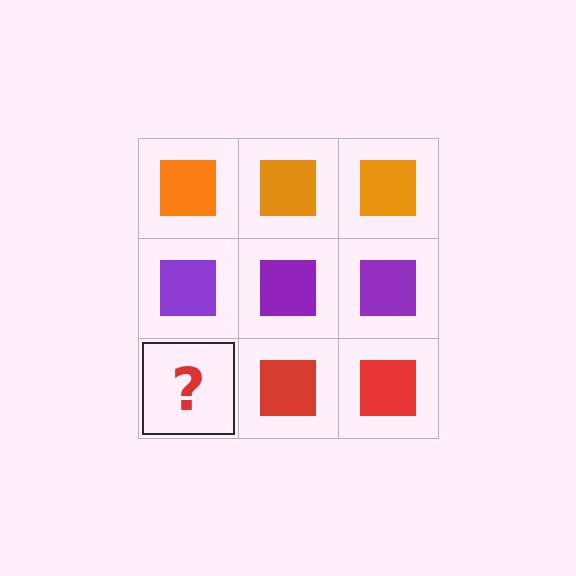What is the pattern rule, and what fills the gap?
The rule is that each row has a consistent color. The gap should be filled with a red square.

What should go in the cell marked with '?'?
The missing cell should contain a red square.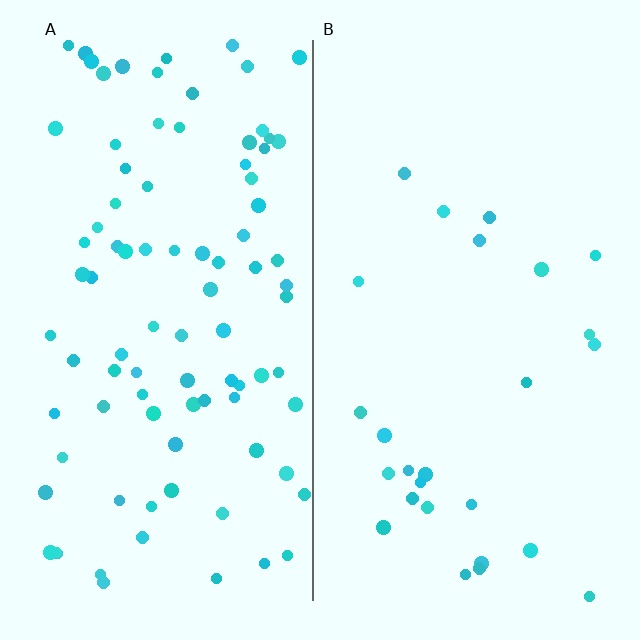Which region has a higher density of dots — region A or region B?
A (the left).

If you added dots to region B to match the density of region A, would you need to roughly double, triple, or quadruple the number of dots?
Approximately triple.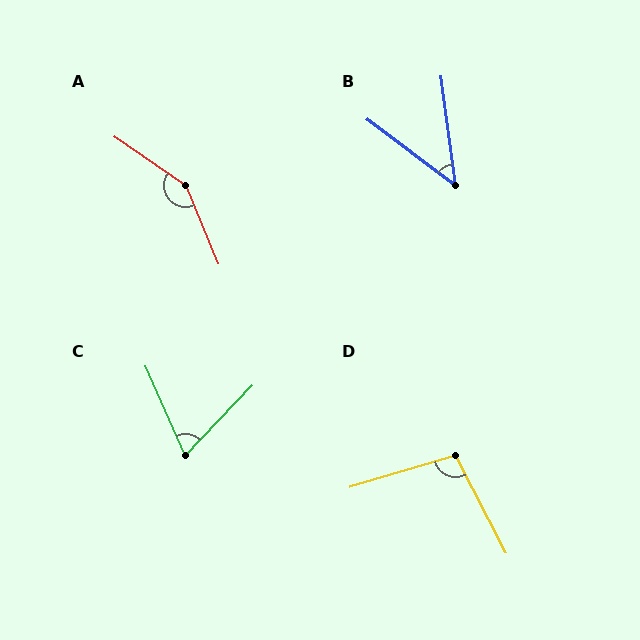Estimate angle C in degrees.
Approximately 68 degrees.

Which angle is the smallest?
B, at approximately 46 degrees.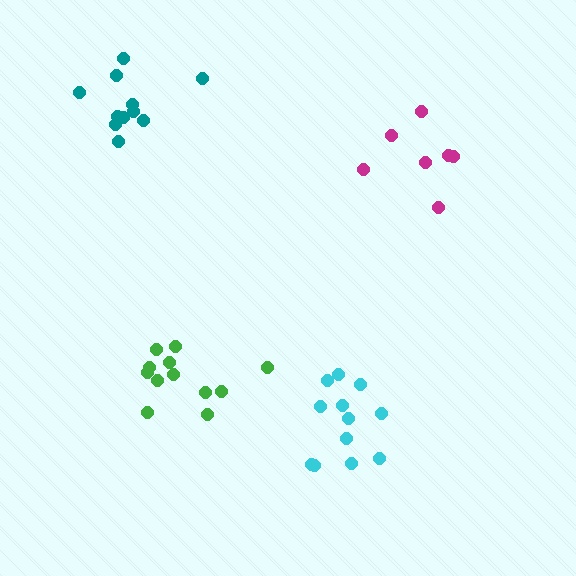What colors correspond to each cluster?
The clusters are colored: green, teal, magenta, cyan.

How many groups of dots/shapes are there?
There are 4 groups.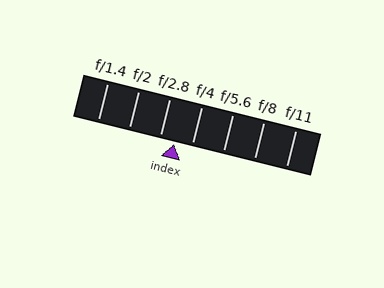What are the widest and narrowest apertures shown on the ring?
The widest aperture shown is f/1.4 and the narrowest is f/11.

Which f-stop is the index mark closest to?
The index mark is closest to f/2.8.